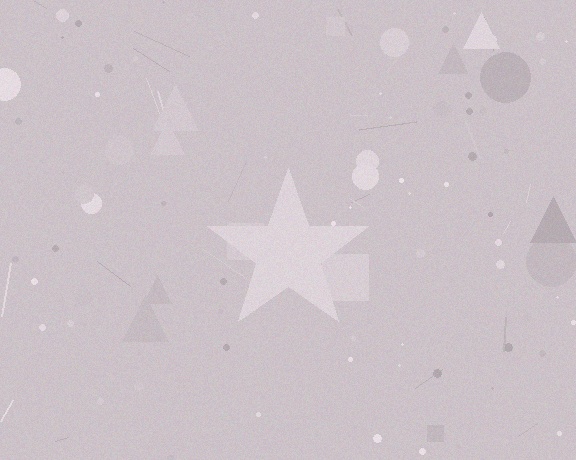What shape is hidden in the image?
A star is hidden in the image.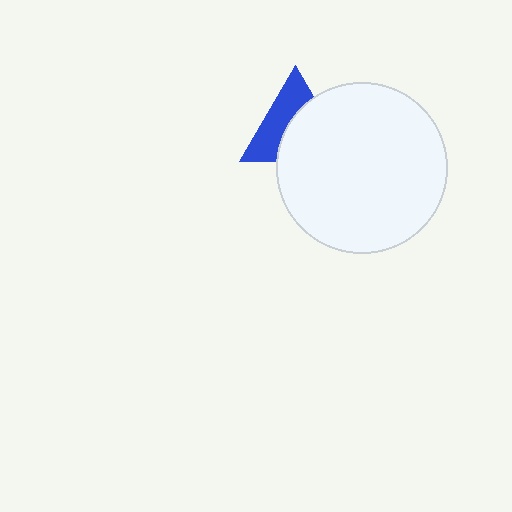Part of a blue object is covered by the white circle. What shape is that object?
It is a triangle.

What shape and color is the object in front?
The object in front is a white circle.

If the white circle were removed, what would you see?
You would see the complete blue triangle.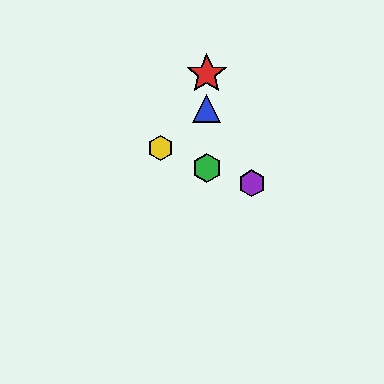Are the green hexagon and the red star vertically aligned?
Yes, both are at x≈207.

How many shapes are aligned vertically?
3 shapes (the red star, the blue triangle, the green hexagon) are aligned vertically.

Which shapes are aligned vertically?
The red star, the blue triangle, the green hexagon are aligned vertically.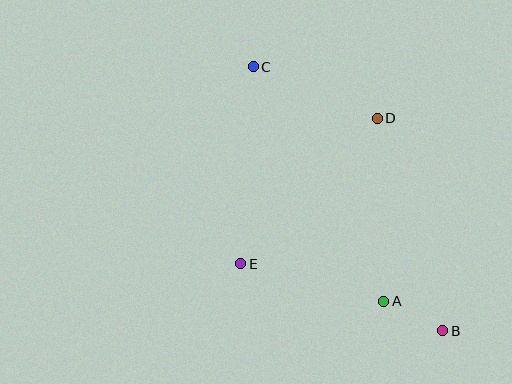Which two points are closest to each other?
Points A and B are closest to each other.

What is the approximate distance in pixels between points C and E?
The distance between C and E is approximately 198 pixels.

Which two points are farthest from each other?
Points B and C are farthest from each other.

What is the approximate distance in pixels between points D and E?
The distance between D and E is approximately 199 pixels.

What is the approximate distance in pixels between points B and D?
The distance between B and D is approximately 222 pixels.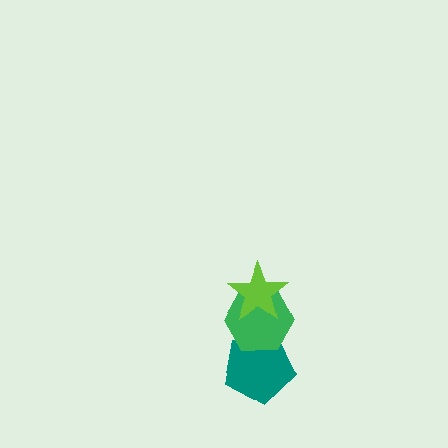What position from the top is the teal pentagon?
The teal pentagon is 3rd from the top.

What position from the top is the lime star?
The lime star is 1st from the top.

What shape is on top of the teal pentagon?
The green hexagon is on top of the teal pentagon.